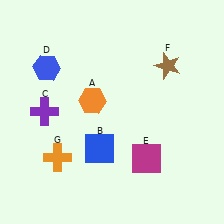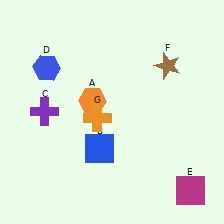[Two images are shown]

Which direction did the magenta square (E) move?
The magenta square (E) moved right.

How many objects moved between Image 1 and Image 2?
2 objects moved between the two images.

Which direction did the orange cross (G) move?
The orange cross (G) moved up.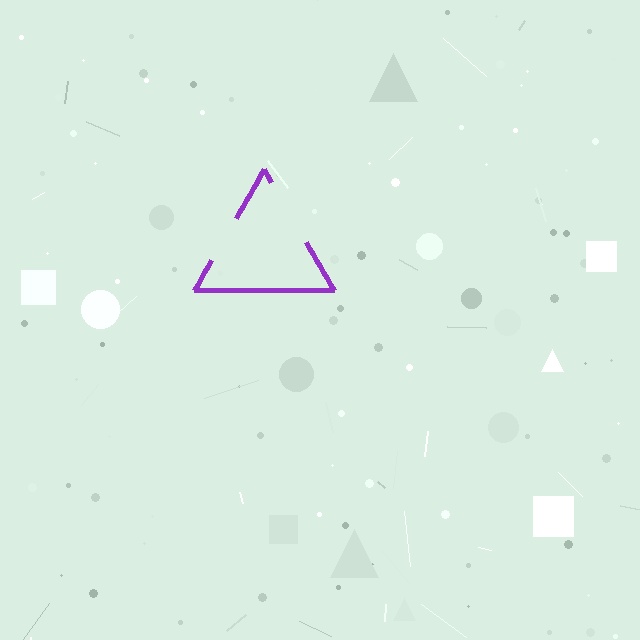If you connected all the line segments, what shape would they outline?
They would outline a triangle.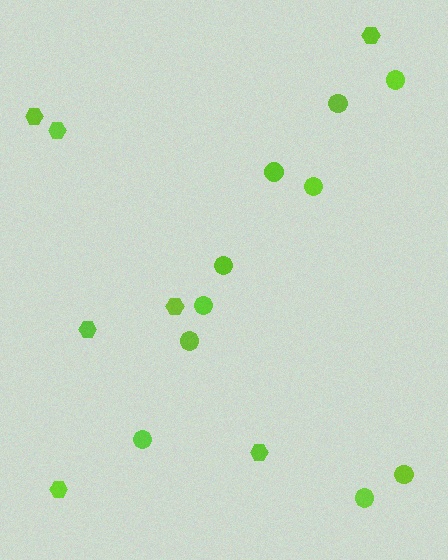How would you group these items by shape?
There are 2 groups: one group of circles (10) and one group of hexagons (7).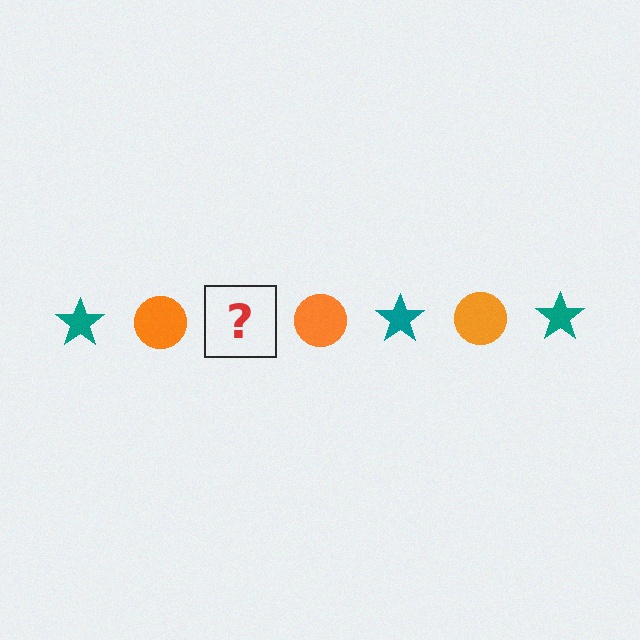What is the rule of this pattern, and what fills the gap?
The rule is that the pattern alternates between teal star and orange circle. The gap should be filled with a teal star.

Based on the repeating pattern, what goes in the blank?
The blank should be a teal star.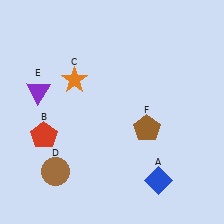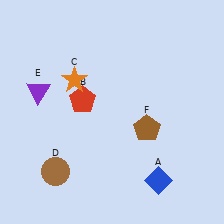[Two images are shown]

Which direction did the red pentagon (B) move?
The red pentagon (B) moved right.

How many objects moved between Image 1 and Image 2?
1 object moved between the two images.